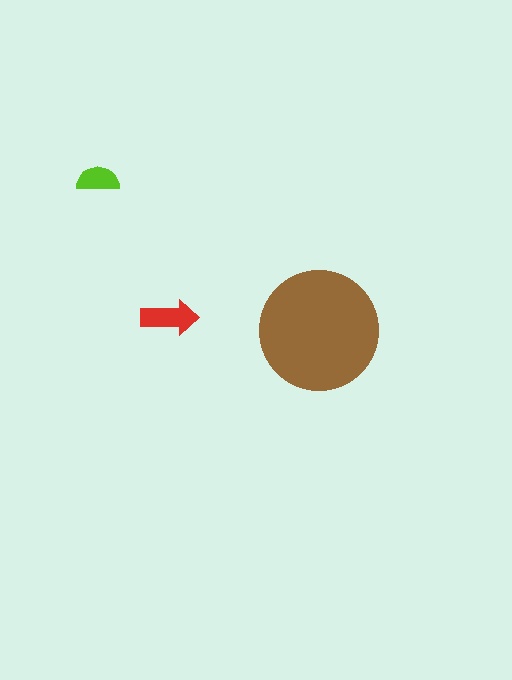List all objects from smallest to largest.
The lime semicircle, the red arrow, the brown circle.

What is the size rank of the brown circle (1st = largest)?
1st.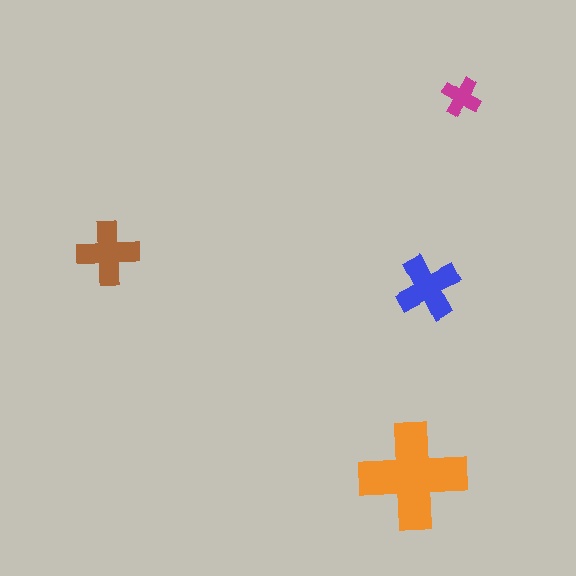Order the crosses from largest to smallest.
the orange one, the blue one, the brown one, the magenta one.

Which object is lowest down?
The orange cross is bottommost.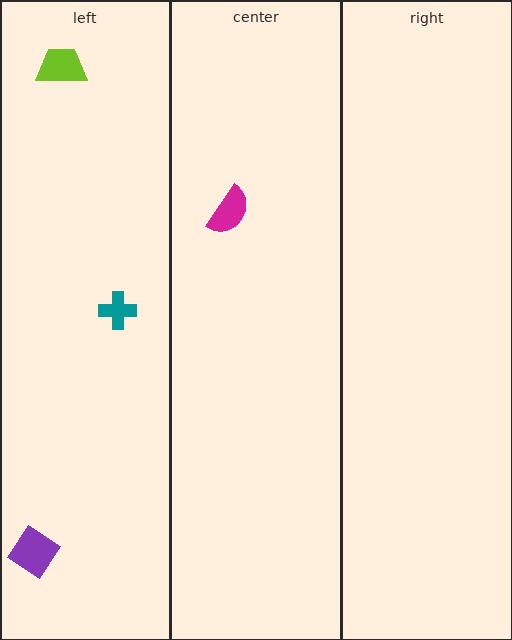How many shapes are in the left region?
3.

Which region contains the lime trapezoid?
The left region.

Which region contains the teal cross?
The left region.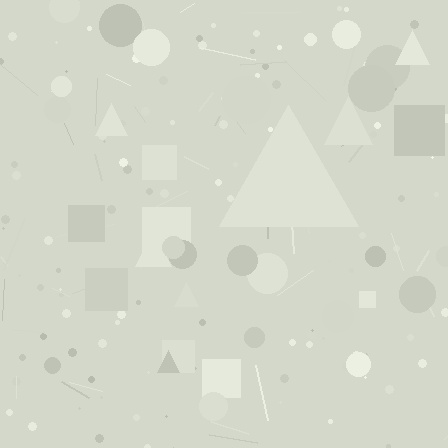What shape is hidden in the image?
A triangle is hidden in the image.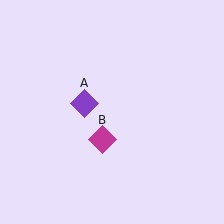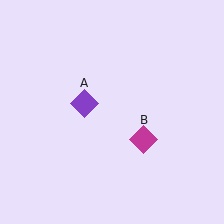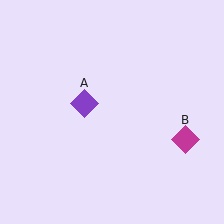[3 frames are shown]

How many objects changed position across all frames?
1 object changed position: magenta diamond (object B).